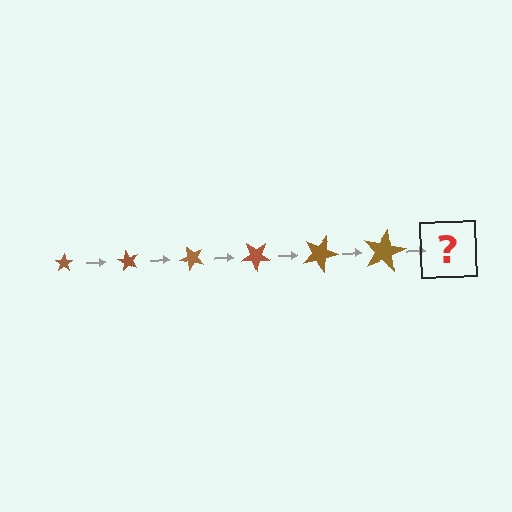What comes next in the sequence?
The next element should be a star, larger than the previous one and rotated 360 degrees from the start.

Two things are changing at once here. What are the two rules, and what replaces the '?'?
The two rules are that the star grows larger each step and it rotates 60 degrees each step. The '?' should be a star, larger than the previous one and rotated 360 degrees from the start.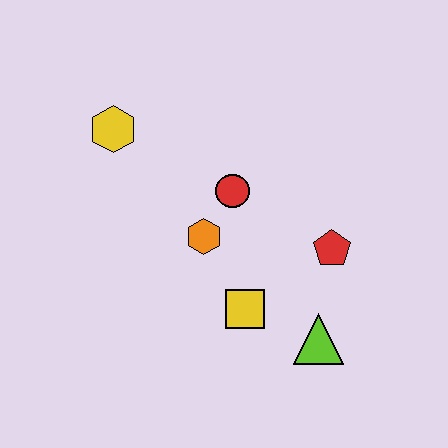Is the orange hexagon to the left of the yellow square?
Yes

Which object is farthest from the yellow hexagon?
The lime triangle is farthest from the yellow hexagon.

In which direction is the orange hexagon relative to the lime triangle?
The orange hexagon is to the left of the lime triangle.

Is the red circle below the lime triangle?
No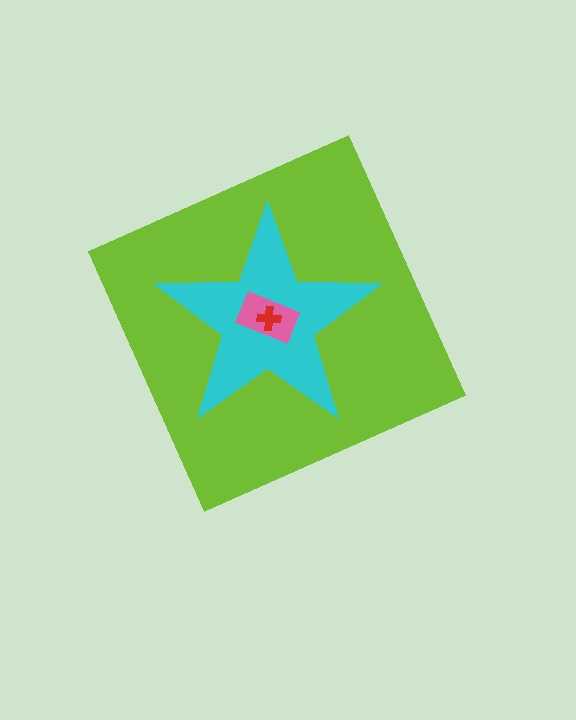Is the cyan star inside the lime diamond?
Yes.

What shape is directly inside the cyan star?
The pink rectangle.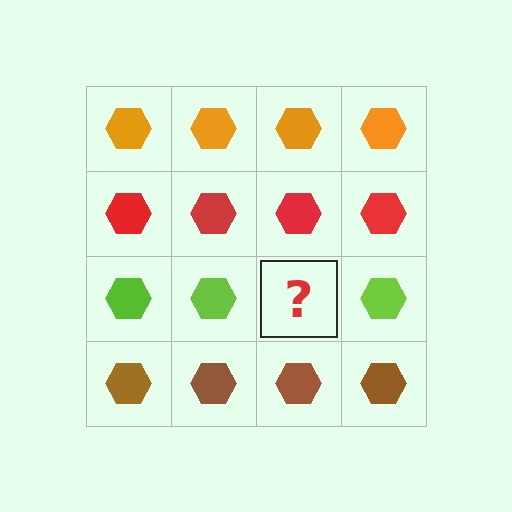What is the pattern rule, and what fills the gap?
The rule is that each row has a consistent color. The gap should be filled with a lime hexagon.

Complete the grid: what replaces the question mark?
The question mark should be replaced with a lime hexagon.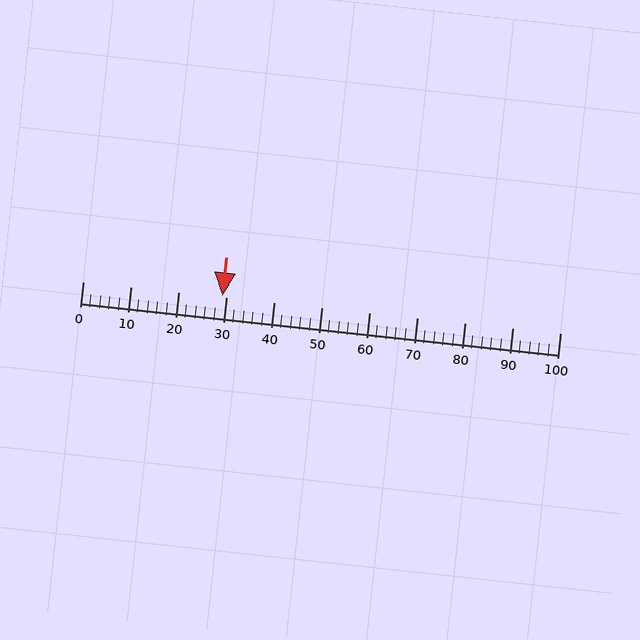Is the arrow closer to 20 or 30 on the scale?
The arrow is closer to 30.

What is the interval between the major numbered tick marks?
The major tick marks are spaced 10 units apart.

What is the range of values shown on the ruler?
The ruler shows values from 0 to 100.